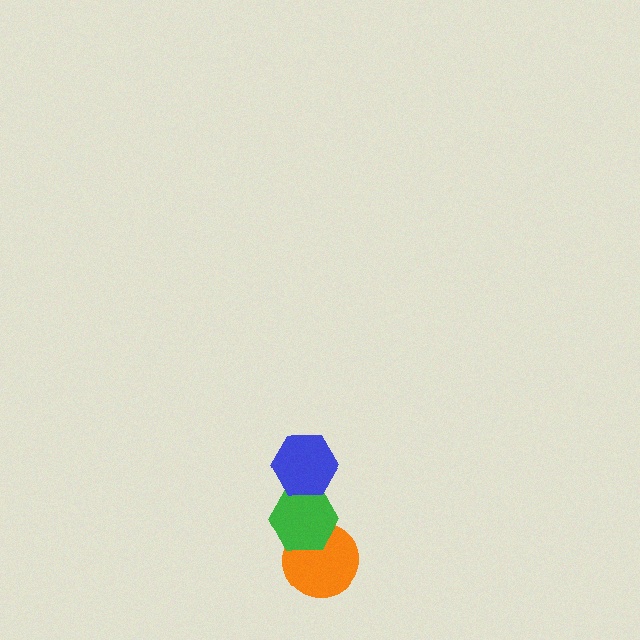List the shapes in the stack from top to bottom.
From top to bottom: the blue hexagon, the green hexagon, the orange circle.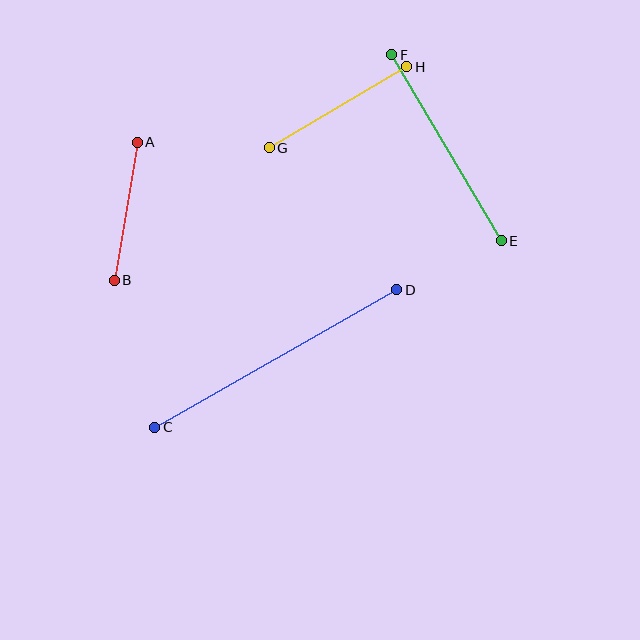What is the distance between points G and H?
The distance is approximately 160 pixels.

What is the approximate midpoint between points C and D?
The midpoint is at approximately (276, 358) pixels.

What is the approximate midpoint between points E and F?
The midpoint is at approximately (446, 148) pixels.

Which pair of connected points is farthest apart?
Points C and D are farthest apart.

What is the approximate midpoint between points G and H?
The midpoint is at approximately (338, 107) pixels.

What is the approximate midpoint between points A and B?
The midpoint is at approximately (126, 211) pixels.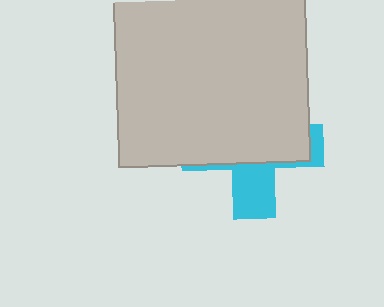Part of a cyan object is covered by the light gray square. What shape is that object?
It is a cross.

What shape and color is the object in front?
The object in front is a light gray square.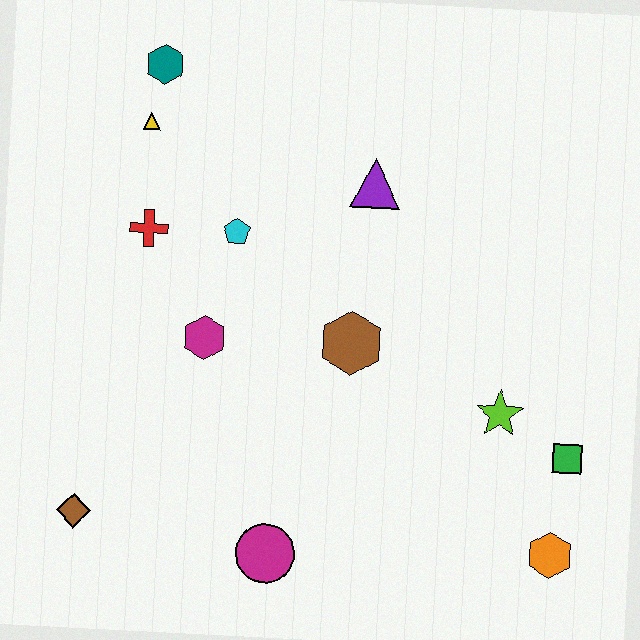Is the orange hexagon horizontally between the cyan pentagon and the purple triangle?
No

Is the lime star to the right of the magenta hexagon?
Yes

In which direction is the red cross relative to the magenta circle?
The red cross is above the magenta circle.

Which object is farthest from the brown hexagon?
The teal hexagon is farthest from the brown hexagon.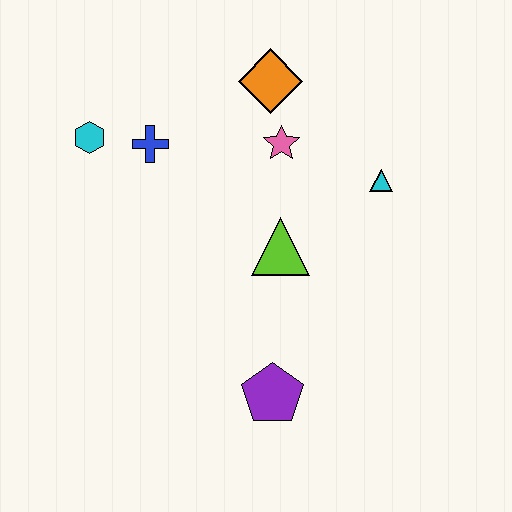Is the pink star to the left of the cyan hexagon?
No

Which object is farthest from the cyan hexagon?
The purple pentagon is farthest from the cyan hexagon.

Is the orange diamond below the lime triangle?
No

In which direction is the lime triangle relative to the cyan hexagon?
The lime triangle is to the right of the cyan hexagon.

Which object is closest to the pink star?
The orange diamond is closest to the pink star.